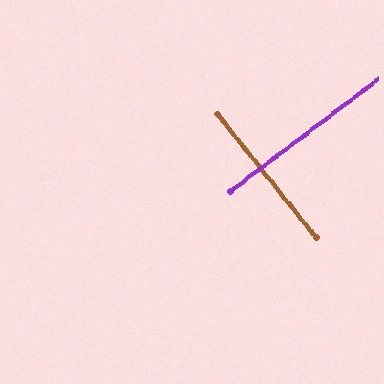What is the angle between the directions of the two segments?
Approximately 88 degrees.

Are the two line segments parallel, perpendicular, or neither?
Perpendicular — they meet at approximately 88°.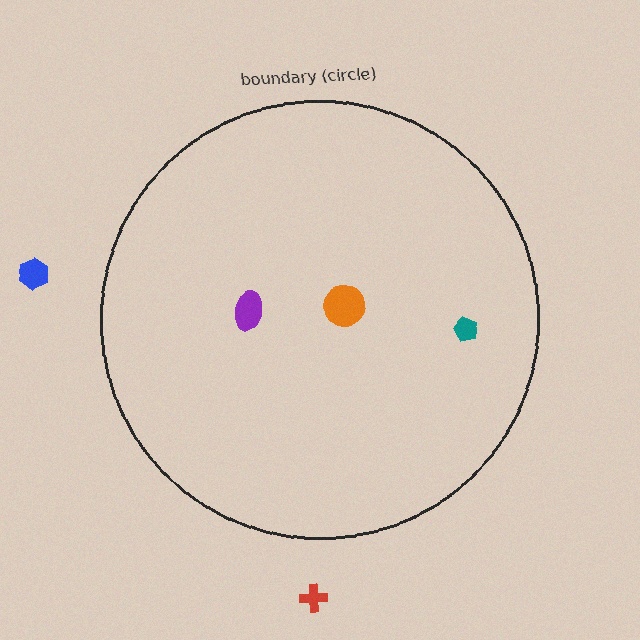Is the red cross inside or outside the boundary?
Outside.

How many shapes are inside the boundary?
3 inside, 2 outside.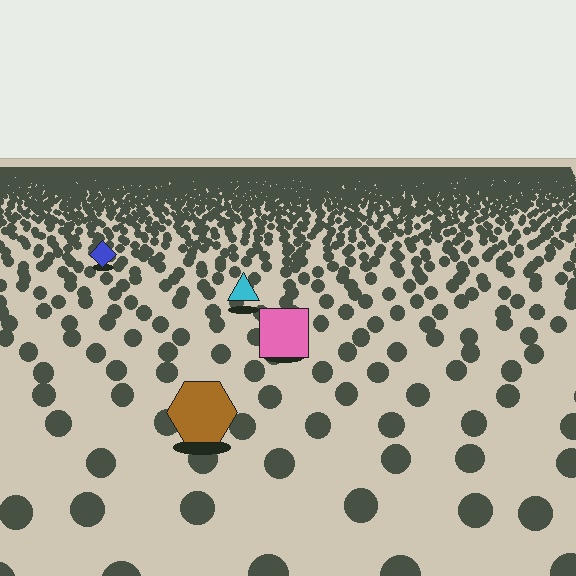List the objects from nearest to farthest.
From nearest to farthest: the brown hexagon, the pink square, the cyan triangle, the blue diamond.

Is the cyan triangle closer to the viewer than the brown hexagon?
No. The brown hexagon is closer — you can tell from the texture gradient: the ground texture is coarser near it.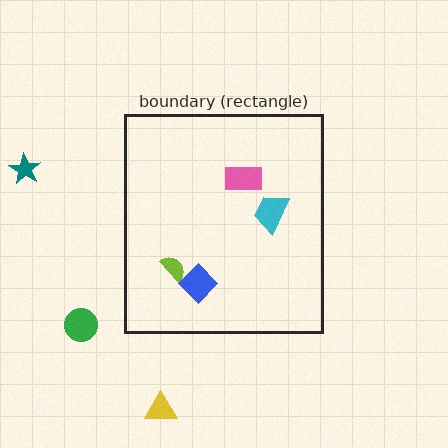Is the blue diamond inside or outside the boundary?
Inside.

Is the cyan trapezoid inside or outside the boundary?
Inside.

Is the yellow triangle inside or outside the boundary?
Outside.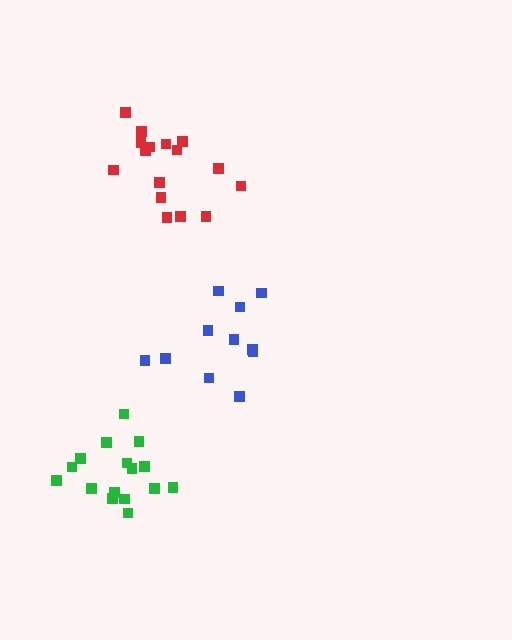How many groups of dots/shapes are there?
There are 3 groups.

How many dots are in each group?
Group 1: 16 dots, Group 2: 11 dots, Group 3: 16 dots (43 total).